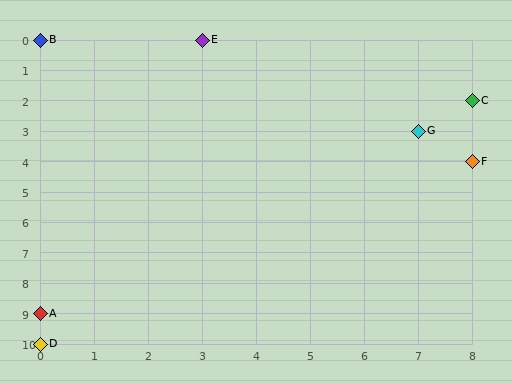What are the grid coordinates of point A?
Point A is at grid coordinates (0, 9).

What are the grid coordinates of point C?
Point C is at grid coordinates (8, 2).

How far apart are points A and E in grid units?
Points A and E are 3 columns and 9 rows apart (about 9.5 grid units diagonally).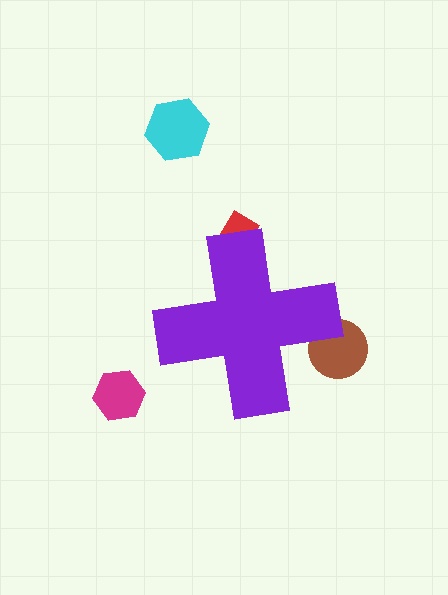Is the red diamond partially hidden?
Yes, the red diamond is partially hidden behind the purple cross.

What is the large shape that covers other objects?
A purple cross.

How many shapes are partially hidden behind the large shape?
2 shapes are partially hidden.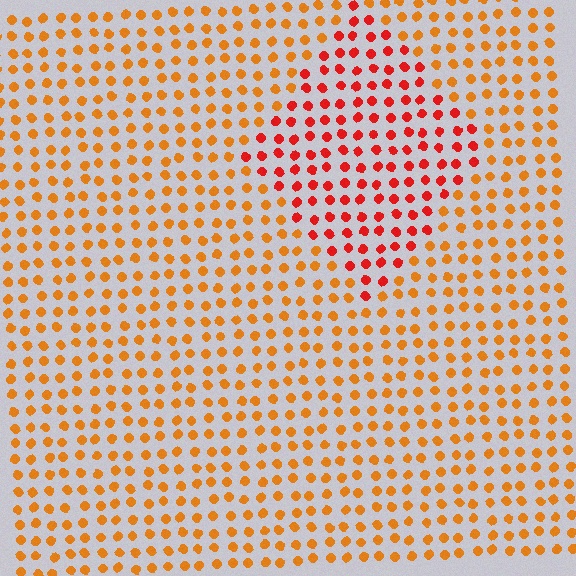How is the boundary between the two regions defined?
The boundary is defined purely by a slight shift in hue (about 31 degrees). Spacing, size, and orientation are identical on both sides.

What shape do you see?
I see a diamond.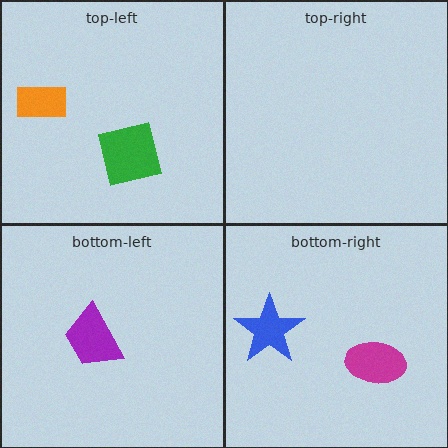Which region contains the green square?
The top-left region.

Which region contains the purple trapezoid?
The bottom-left region.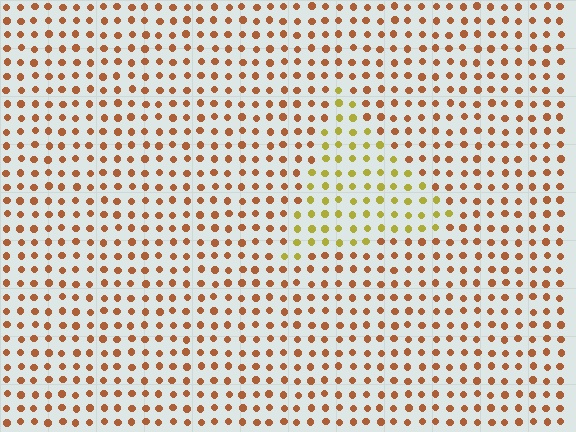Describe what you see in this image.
The image is filled with small brown elements in a uniform arrangement. A triangle-shaped region is visible where the elements are tinted to a slightly different hue, forming a subtle color boundary.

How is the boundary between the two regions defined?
The boundary is defined purely by a slight shift in hue (about 41 degrees). Spacing, size, and orientation are identical on both sides.